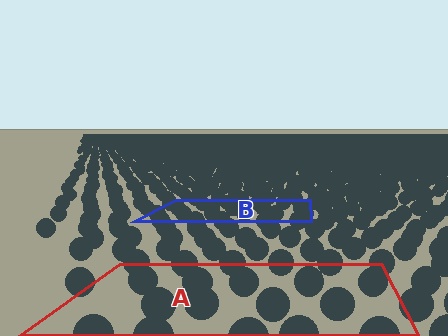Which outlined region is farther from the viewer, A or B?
Region B is farther from the viewer — the texture elements inside it appear smaller and more densely packed.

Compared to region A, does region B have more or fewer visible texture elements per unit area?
Region B has more texture elements per unit area — they are packed more densely because it is farther away.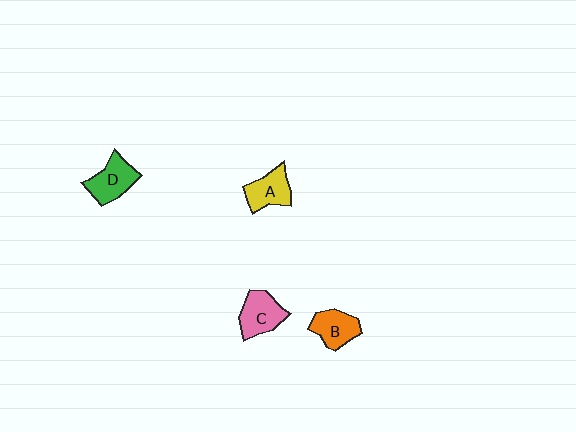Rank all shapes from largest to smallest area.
From largest to smallest: C (pink), D (green), A (yellow), B (orange).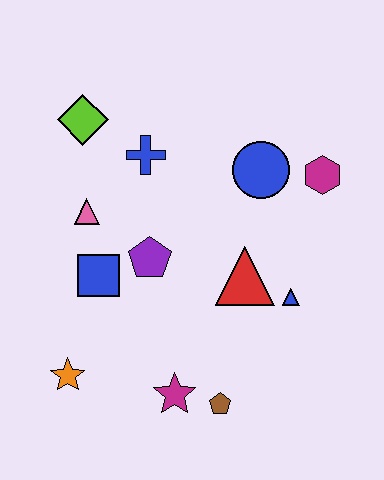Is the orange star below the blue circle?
Yes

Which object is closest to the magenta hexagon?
The blue circle is closest to the magenta hexagon.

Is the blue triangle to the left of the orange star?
No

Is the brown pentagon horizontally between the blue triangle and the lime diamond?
Yes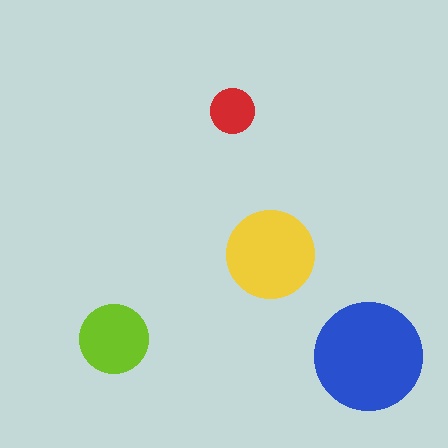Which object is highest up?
The red circle is topmost.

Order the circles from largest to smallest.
the blue one, the yellow one, the lime one, the red one.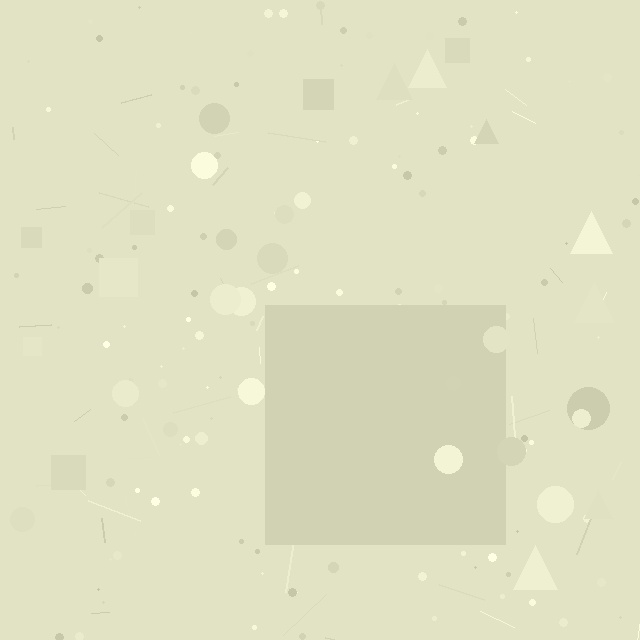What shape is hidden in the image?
A square is hidden in the image.